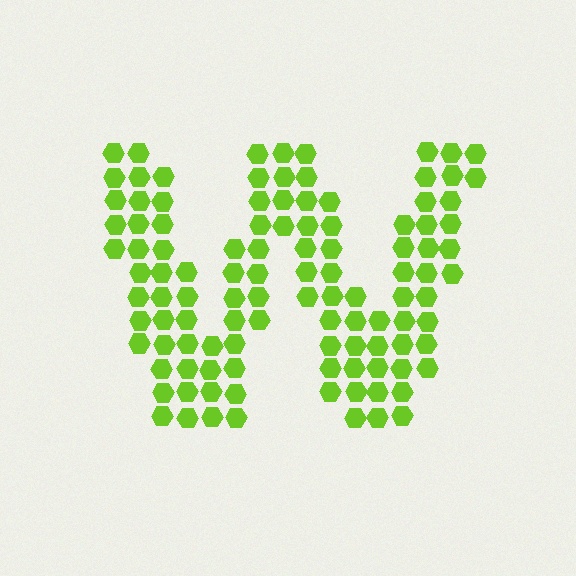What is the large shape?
The large shape is the letter W.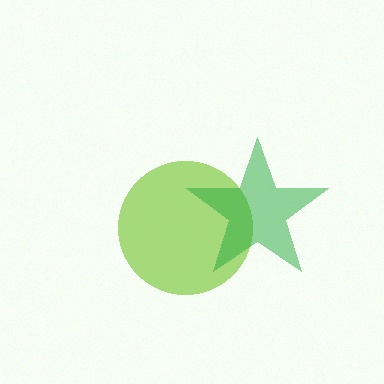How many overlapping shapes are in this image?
There are 2 overlapping shapes in the image.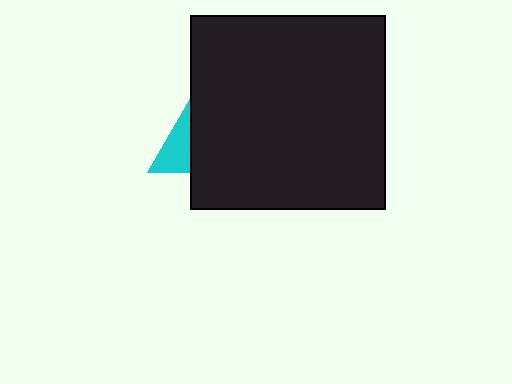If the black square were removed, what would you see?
You would see the complete cyan triangle.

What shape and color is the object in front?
The object in front is a black square.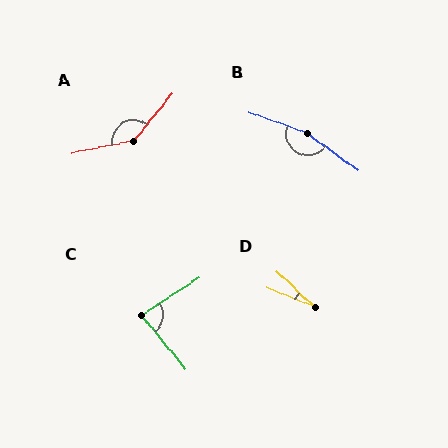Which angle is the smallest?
D, at approximately 21 degrees.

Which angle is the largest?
B, at approximately 164 degrees.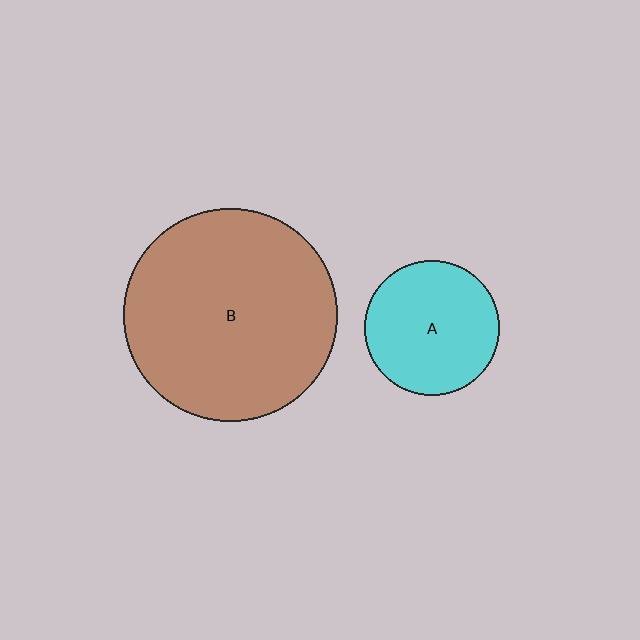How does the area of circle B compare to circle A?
Approximately 2.5 times.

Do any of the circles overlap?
No, none of the circles overlap.